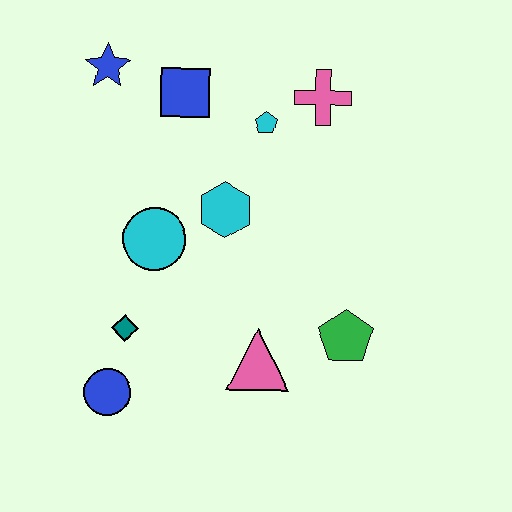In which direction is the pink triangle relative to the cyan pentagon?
The pink triangle is below the cyan pentagon.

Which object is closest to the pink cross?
The cyan pentagon is closest to the pink cross.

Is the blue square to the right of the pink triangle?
No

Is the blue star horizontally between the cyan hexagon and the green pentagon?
No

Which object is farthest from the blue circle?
The pink cross is farthest from the blue circle.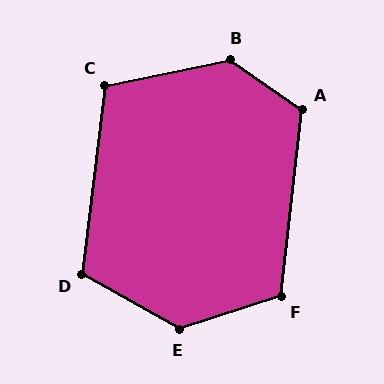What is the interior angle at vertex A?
Approximately 118 degrees (obtuse).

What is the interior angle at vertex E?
Approximately 133 degrees (obtuse).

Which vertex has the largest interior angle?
B, at approximately 134 degrees.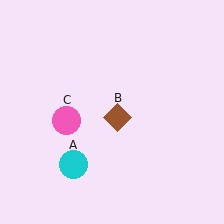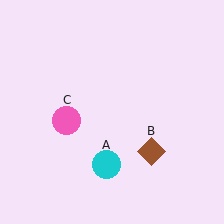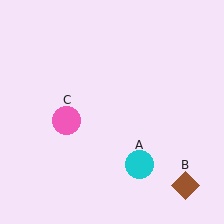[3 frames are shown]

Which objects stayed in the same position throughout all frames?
Pink circle (object C) remained stationary.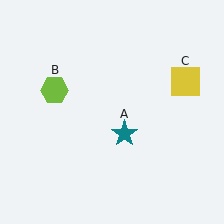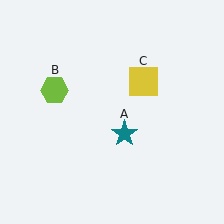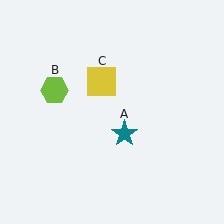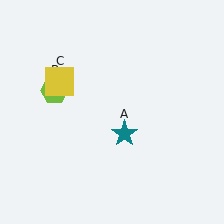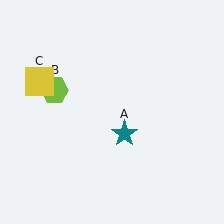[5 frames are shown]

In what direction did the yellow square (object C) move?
The yellow square (object C) moved left.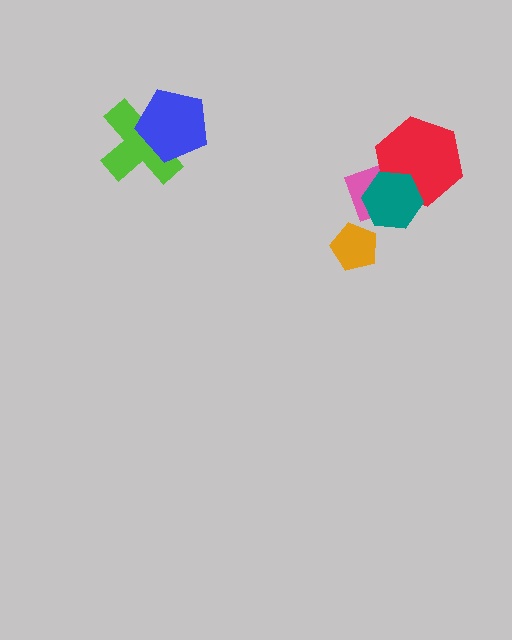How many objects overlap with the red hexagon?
2 objects overlap with the red hexagon.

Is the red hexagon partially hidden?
Yes, it is partially covered by another shape.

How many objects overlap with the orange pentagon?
0 objects overlap with the orange pentagon.